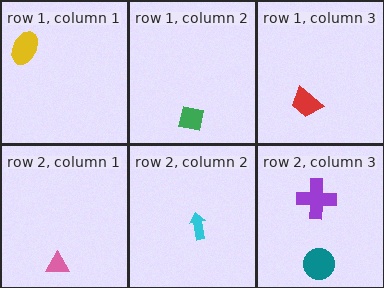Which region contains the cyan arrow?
The row 2, column 2 region.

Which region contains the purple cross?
The row 2, column 3 region.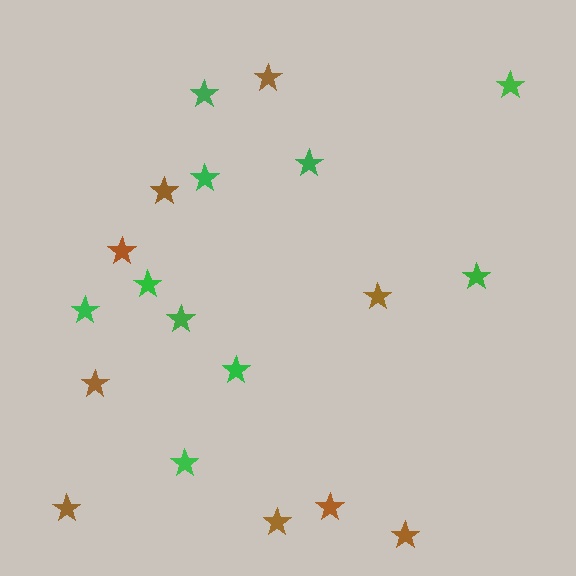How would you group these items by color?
There are 2 groups: one group of brown stars (9) and one group of green stars (10).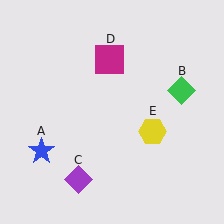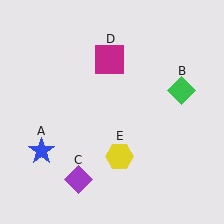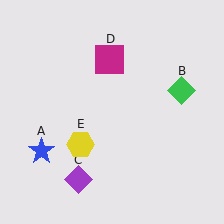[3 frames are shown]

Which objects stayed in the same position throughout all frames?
Blue star (object A) and green diamond (object B) and purple diamond (object C) and magenta square (object D) remained stationary.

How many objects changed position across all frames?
1 object changed position: yellow hexagon (object E).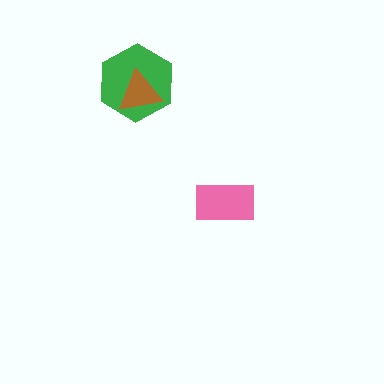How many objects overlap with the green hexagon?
1 object overlaps with the green hexagon.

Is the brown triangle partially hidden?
No, no other shape covers it.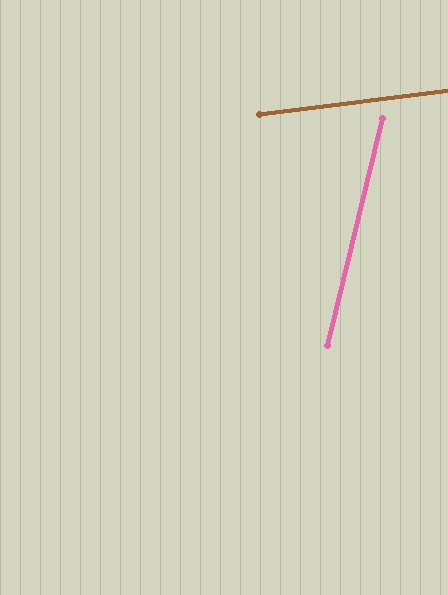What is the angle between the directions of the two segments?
Approximately 69 degrees.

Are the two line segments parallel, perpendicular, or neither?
Neither parallel nor perpendicular — they differ by about 69°.